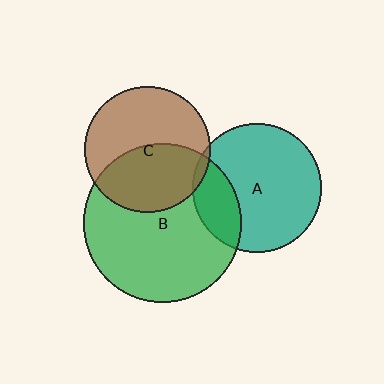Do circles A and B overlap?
Yes.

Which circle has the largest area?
Circle B (green).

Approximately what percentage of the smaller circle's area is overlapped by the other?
Approximately 25%.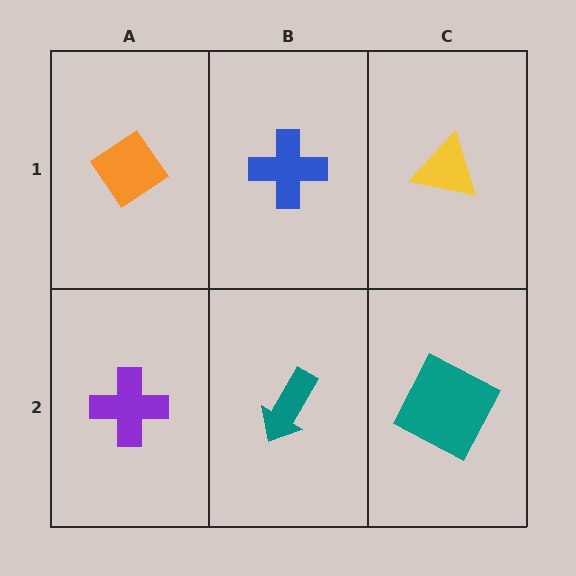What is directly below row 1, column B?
A teal arrow.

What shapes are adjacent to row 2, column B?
A blue cross (row 1, column B), a purple cross (row 2, column A), a teal square (row 2, column C).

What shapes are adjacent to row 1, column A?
A purple cross (row 2, column A), a blue cross (row 1, column B).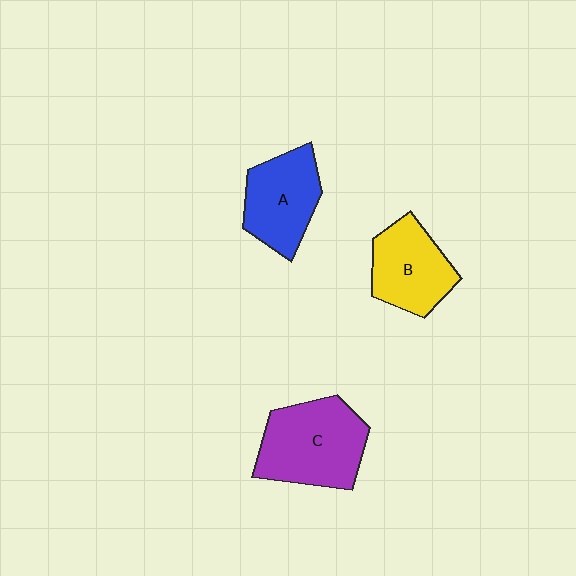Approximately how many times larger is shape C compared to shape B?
Approximately 1.3 times.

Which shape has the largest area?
Shape C (purple).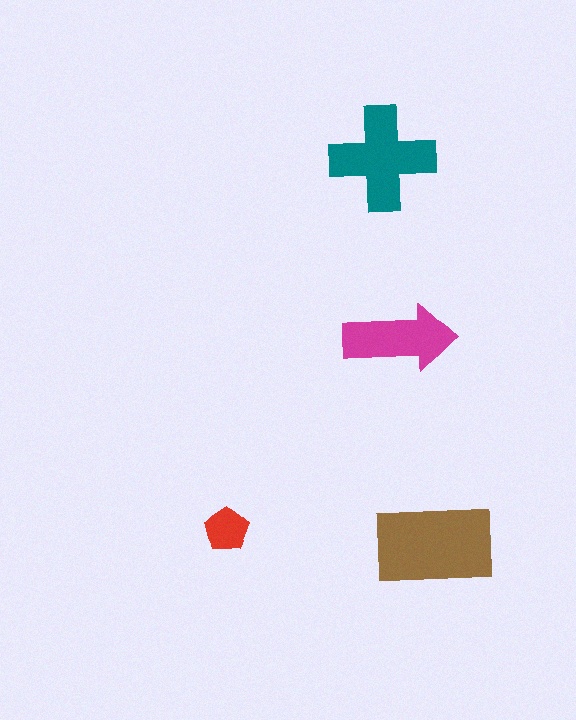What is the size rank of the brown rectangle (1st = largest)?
1st.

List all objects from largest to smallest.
The brown rectangle, the teal cross, the magenta arrow, the red pentagon.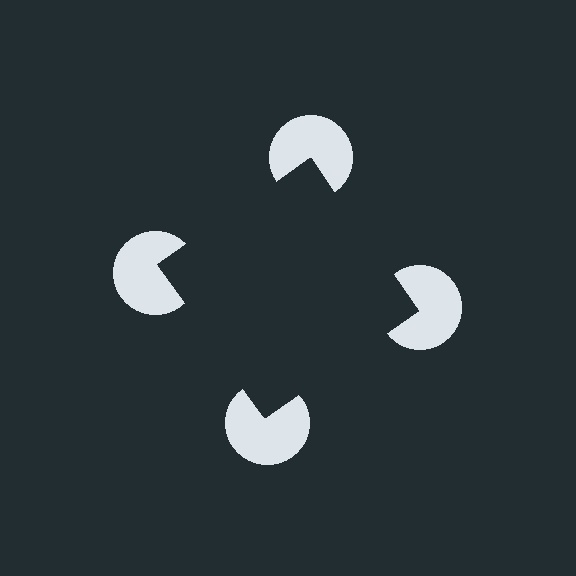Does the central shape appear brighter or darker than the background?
It typically appears slightly darker than the background, even though no actual brightness change is drawn.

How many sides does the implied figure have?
4 sides.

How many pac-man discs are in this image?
There are 4 — one at each vertex of the illusory square.